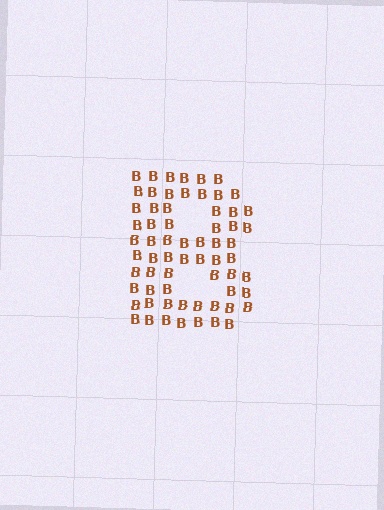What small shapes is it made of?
It is made of small letter B's.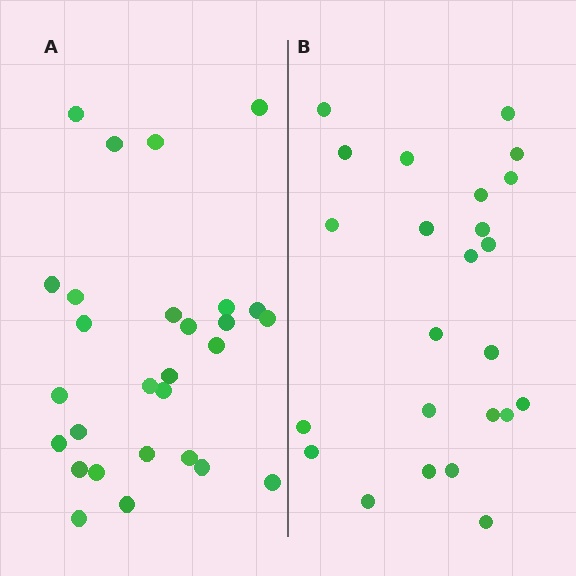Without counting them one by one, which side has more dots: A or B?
Region A (the left region) has more dots.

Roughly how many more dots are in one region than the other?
Region A has about 4 more dots than region B.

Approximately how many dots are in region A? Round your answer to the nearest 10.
About 30 dots. (The exact count is 28, which rounds to 30.)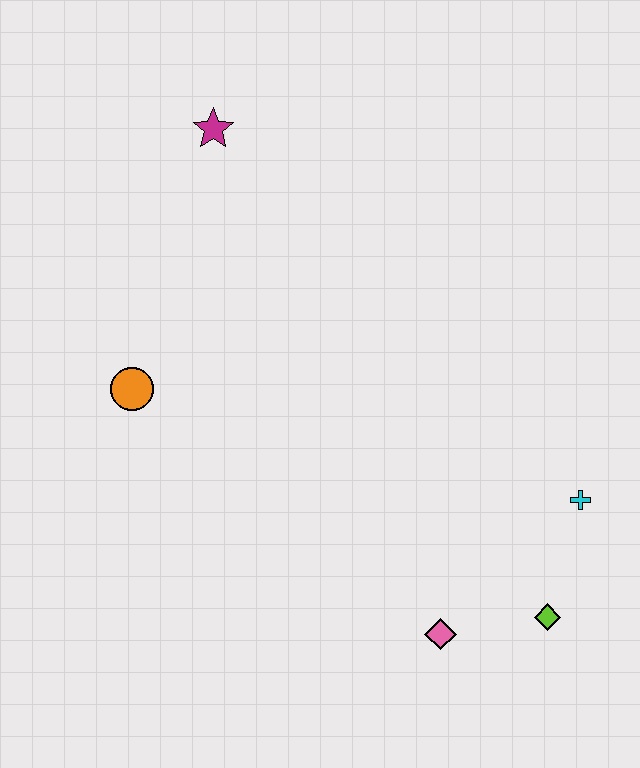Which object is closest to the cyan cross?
The lime diamond is closest to the cyan cross.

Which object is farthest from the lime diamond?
The magenta star is farthest from the lime diamond.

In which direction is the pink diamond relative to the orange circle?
The pink diamond is to the right of the orange circle.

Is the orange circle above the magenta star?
No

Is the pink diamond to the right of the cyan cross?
No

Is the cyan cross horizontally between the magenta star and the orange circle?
No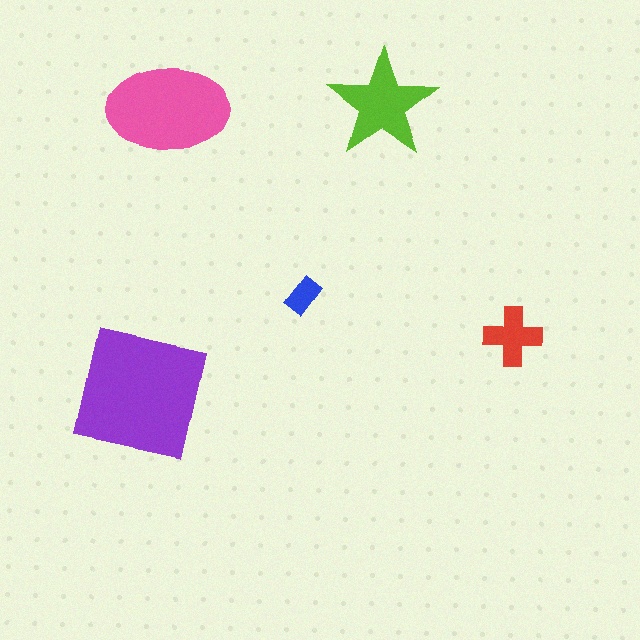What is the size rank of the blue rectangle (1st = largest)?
5th.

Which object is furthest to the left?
The purple square is leftmost.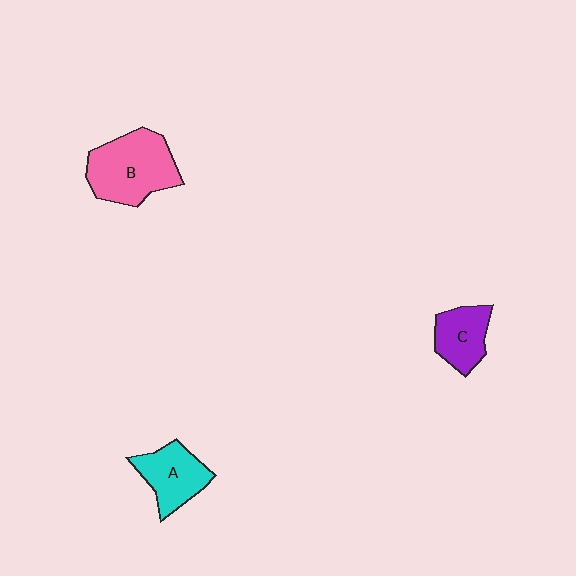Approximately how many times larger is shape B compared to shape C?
Approximately 1.8 times.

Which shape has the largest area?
Shape B (pink).